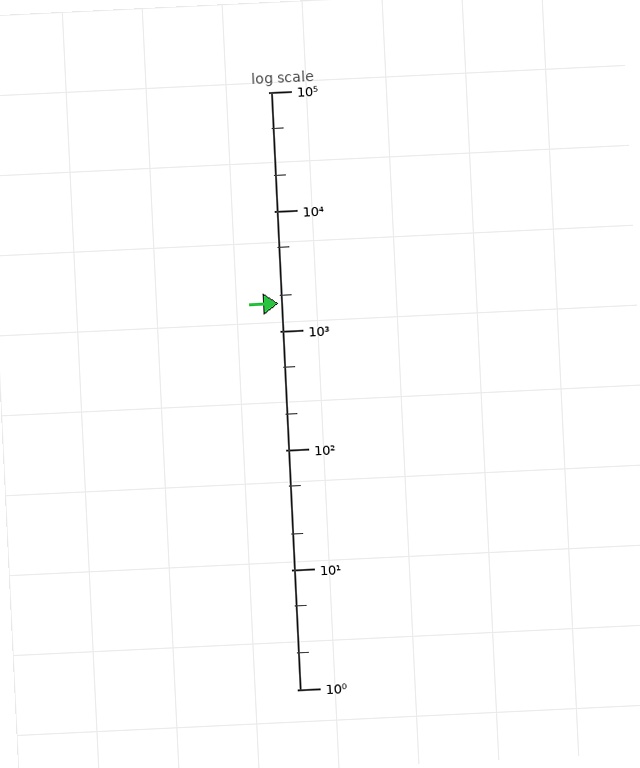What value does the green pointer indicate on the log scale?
The pointer indicates approximately 1700.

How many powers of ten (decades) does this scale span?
The scale spans 5 decades, from 1 to 100000.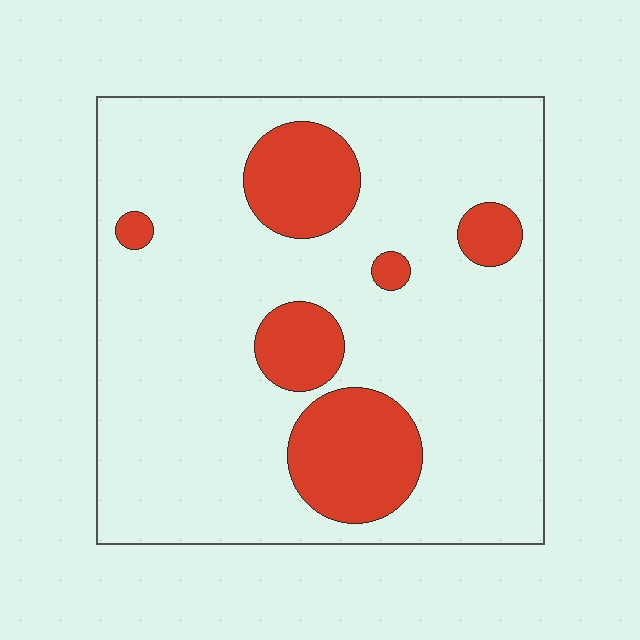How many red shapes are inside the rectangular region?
6.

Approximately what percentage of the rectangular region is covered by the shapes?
Approximately 20%.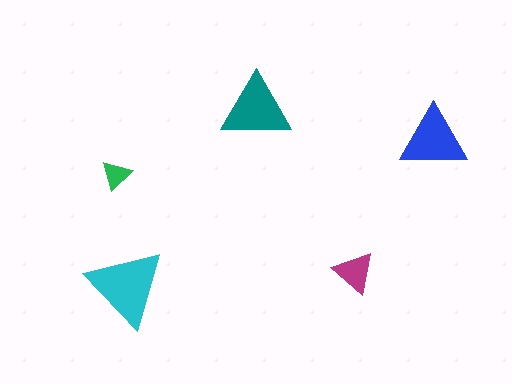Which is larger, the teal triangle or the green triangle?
The teal one.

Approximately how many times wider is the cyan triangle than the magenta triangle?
About 2 times wider.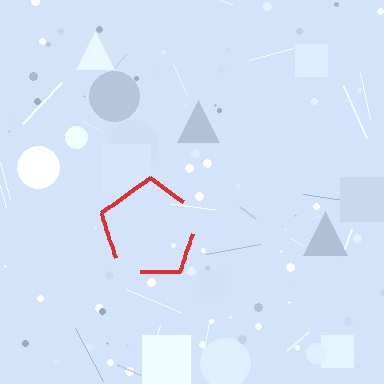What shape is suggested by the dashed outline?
The dashed outline suggests a pentagon.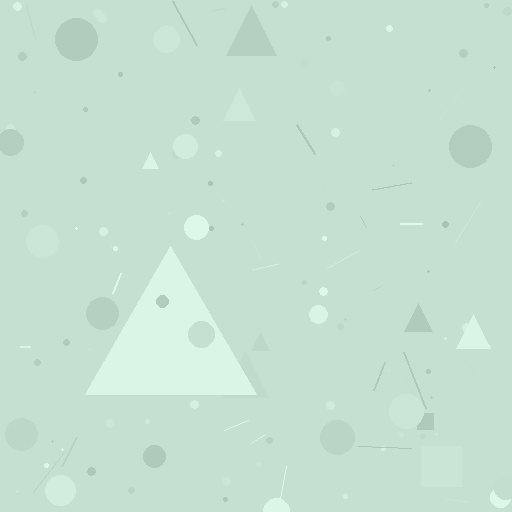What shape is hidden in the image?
A triangle is hidden in the image.